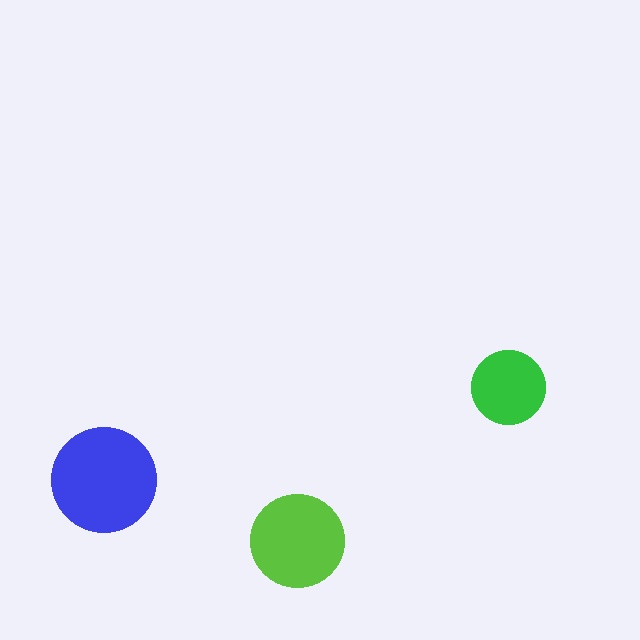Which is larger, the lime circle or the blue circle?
The blue one.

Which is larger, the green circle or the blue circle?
The blue one.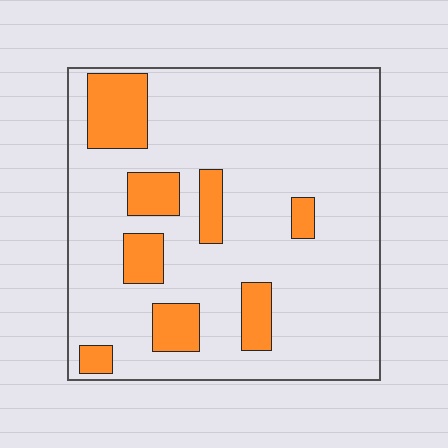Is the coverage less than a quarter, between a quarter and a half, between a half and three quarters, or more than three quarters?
Less than a quarter.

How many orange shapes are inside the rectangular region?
8.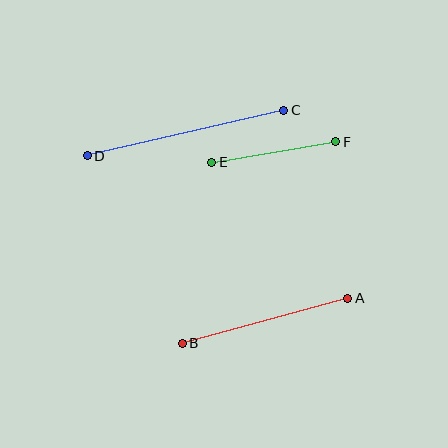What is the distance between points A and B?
The distance is approximately 172 pixels.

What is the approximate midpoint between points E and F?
The midpoint is at approximately (274, 152) pixels.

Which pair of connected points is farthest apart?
Points C and D are farthest apart.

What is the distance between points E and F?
The distance is approximately 125 pixels.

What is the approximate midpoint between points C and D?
The midpoint is at approximately (185, 133) pixels.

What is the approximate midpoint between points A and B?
The midpoint is at approximately (265, 321) pixels.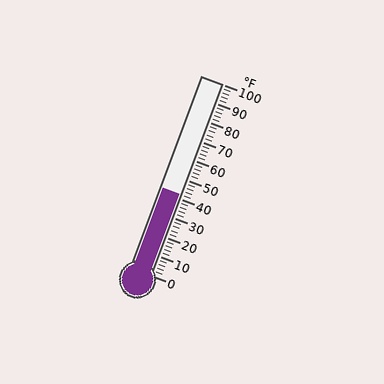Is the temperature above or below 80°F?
The temperature is below 80°F.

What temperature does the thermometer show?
The thermometer shows approximately 42°F.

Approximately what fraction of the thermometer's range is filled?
The thermometer is filled to approximately 40% of its range.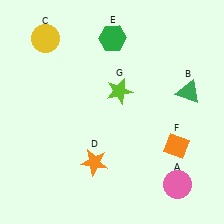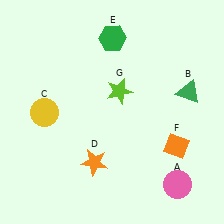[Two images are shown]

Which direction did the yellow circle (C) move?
The yellow circle (C) moved down.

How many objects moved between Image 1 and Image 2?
1 object moved between the two images.